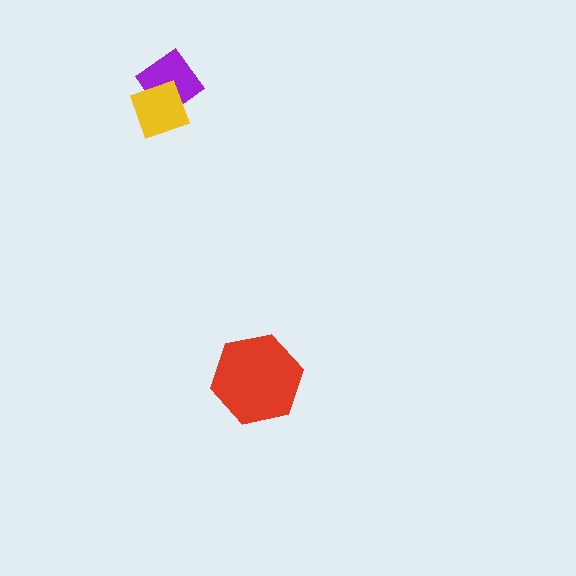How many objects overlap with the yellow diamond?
1 object overlaps with the yellow diamond.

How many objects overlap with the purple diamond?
1 object overlaps with the purple diamond.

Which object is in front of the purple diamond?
The yellow diamond is in front of the purple diamond.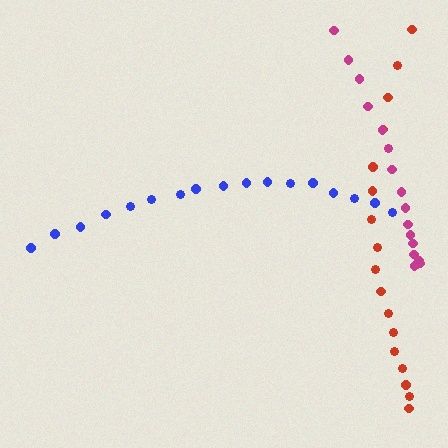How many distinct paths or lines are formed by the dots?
There are 3 distinct paths.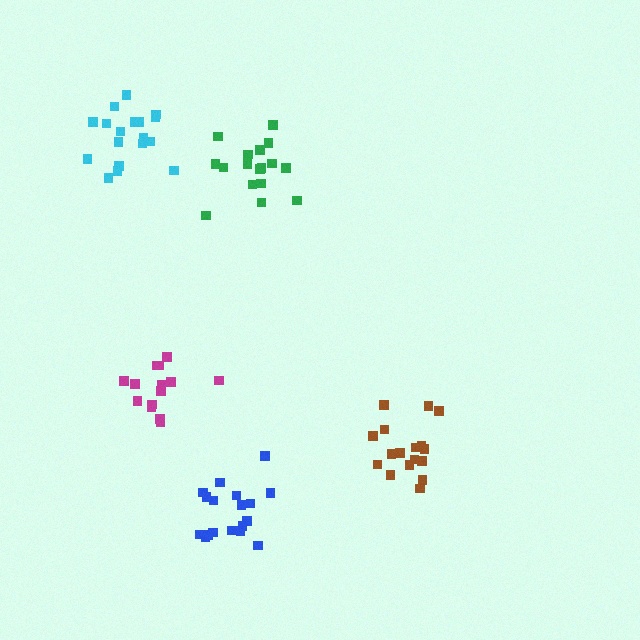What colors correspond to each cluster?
The clusters are colored: magenta, brown, blue, green, cyan.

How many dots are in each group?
Group 1: 14 dots, Group 2: 17 dots, Group 3: 18 dots, Group 4: 17 dots, Group 5: 18 dots (84 total).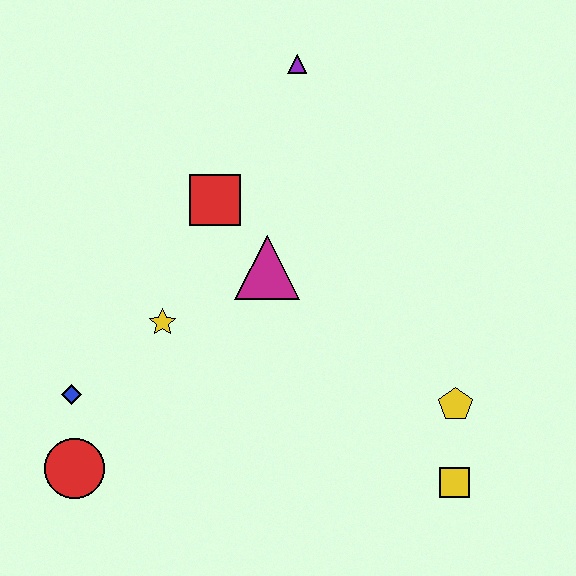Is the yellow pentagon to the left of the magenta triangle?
No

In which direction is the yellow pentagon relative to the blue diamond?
The yellow pentagon is to the right of the blue diamond.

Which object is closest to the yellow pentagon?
The yellow square is closest to the yellow pentagon.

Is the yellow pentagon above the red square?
No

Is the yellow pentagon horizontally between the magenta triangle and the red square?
No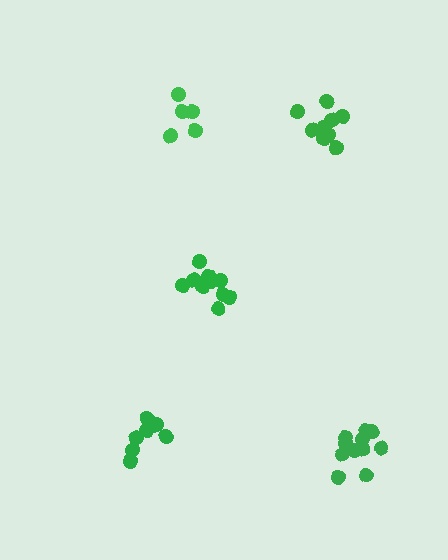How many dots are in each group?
Group 1: 5 dots, Group 2: 11 dots, Group 3: 9 dots, Group 4: 11 dots, Group 5: 7 dots (43 total).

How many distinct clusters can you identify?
There are 5 distinct clusters.